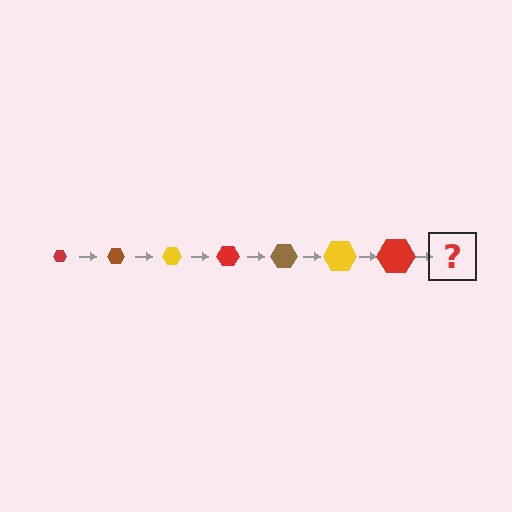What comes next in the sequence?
The next element should be a brown hexagon, larger than the previous one.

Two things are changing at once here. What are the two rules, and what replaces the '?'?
The two rules are that the hexagon grows larger each step and the color cycles through red, brown, and yellow. The '?' should be a brown hexagon, larger than the previous one.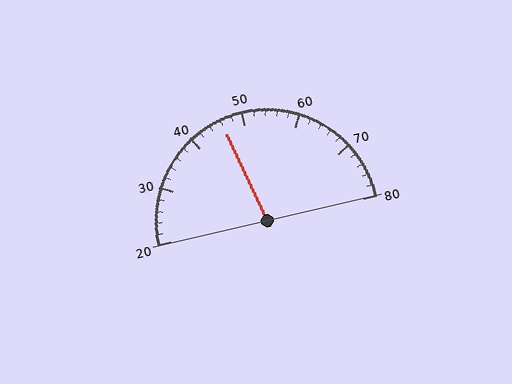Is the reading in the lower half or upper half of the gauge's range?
The reading is in the lower half of the range (20 to 80).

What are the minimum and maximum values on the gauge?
The gauge ranges from 20 to 80.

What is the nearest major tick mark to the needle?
The nearest major tick mark is 50.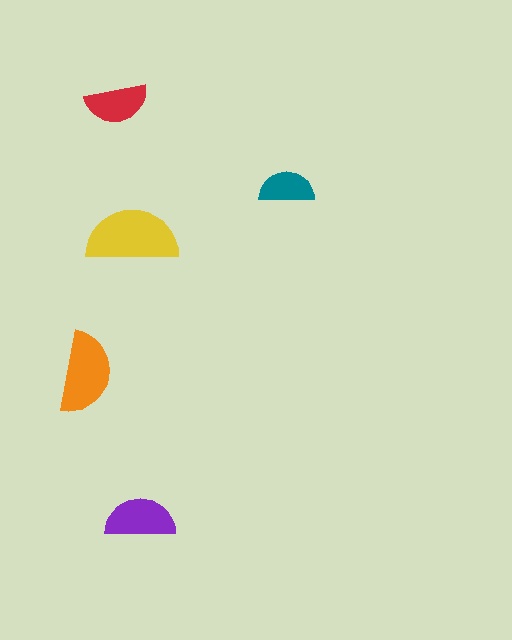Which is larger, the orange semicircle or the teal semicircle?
The orange one.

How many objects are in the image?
There are 5 objects in the image.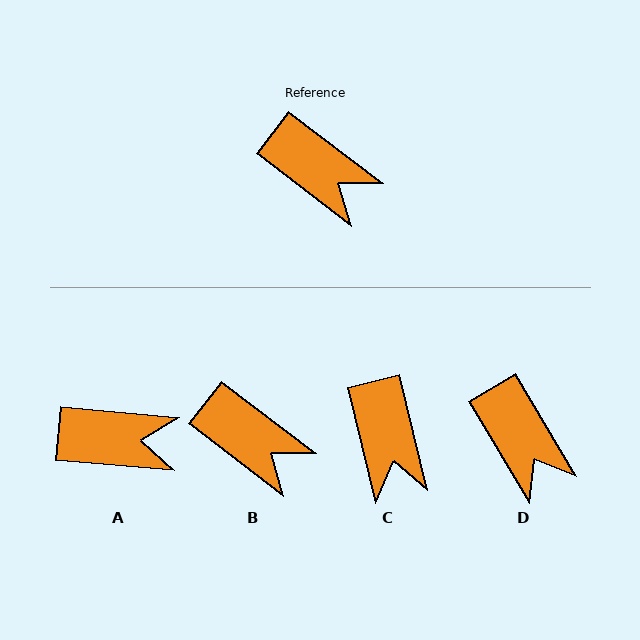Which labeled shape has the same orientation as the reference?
B.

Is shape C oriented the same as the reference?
No, it is off by about 39 degrees.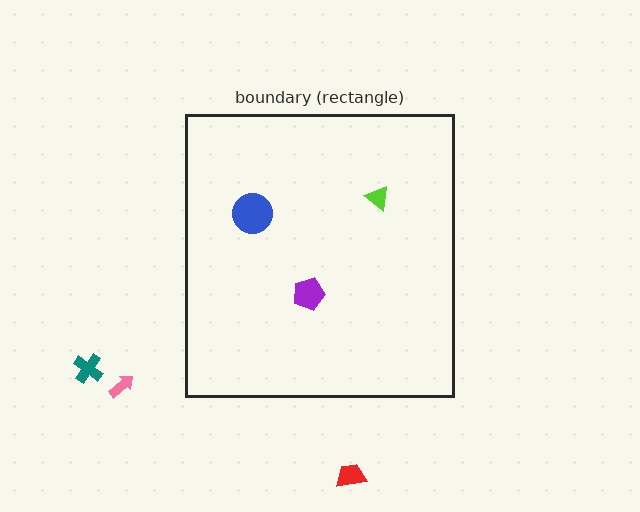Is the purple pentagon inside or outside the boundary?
Inside.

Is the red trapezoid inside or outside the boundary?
Outside.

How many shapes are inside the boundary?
3 inside, 3 outside.